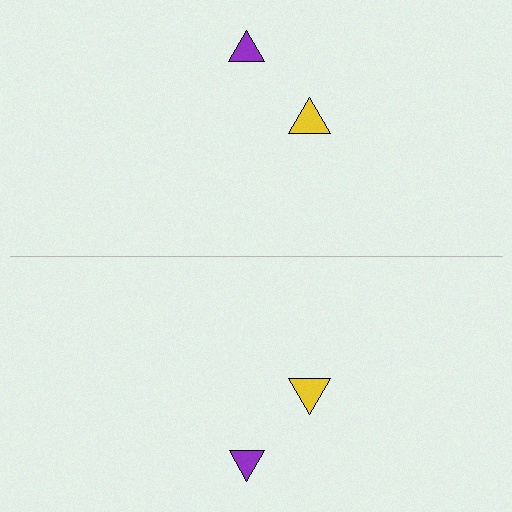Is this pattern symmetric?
Yes, this pattern has bilateral (reflection) symmetry.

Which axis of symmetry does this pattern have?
The pattern has a horizontal axis of symmetry running through the center of the image.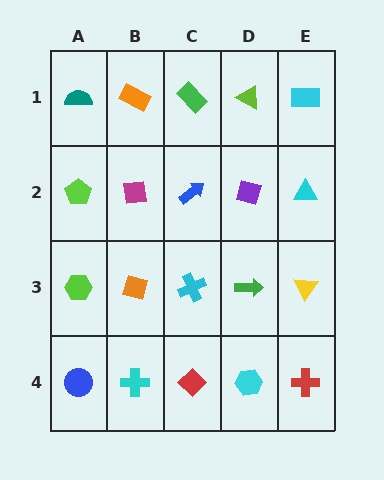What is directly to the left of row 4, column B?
A blue circle.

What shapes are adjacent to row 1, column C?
A blue arrow (row 2, column C), an orange rectangle (row 1, column B), a lime triangle (row 1, column D).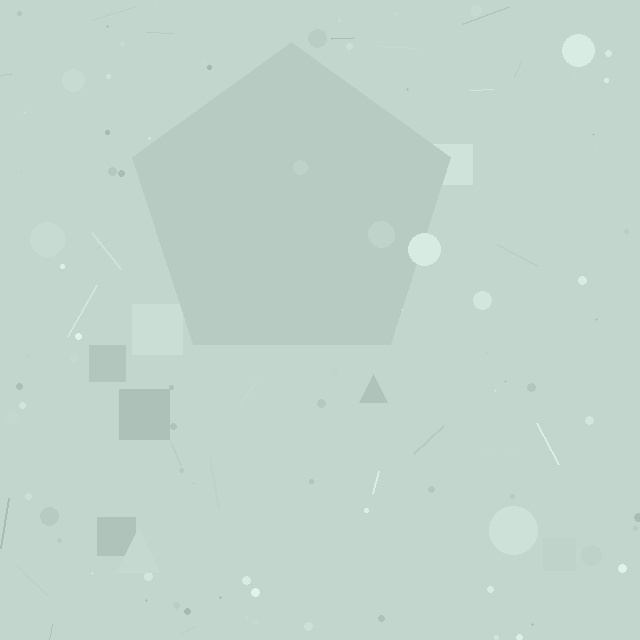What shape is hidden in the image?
A pentagon is hidden in the image.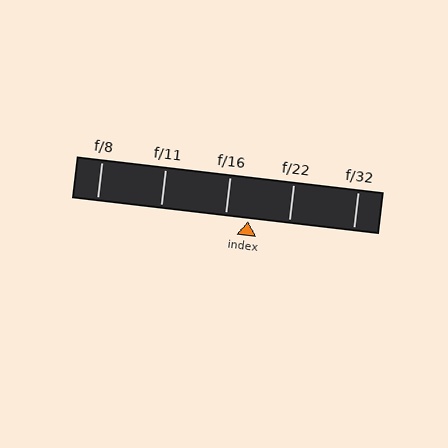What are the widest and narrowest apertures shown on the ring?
The widest aperture shown is f/8 and the narrowest is f/32.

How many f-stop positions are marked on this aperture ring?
There are 5 f-stop positions marked.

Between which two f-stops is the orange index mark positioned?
The index mark is between f/16 and f/22.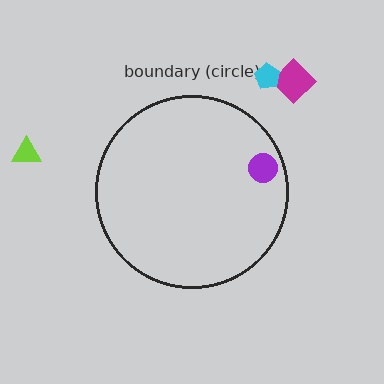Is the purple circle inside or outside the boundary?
Inside.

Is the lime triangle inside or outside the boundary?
Outside.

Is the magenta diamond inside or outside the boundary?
Outside.